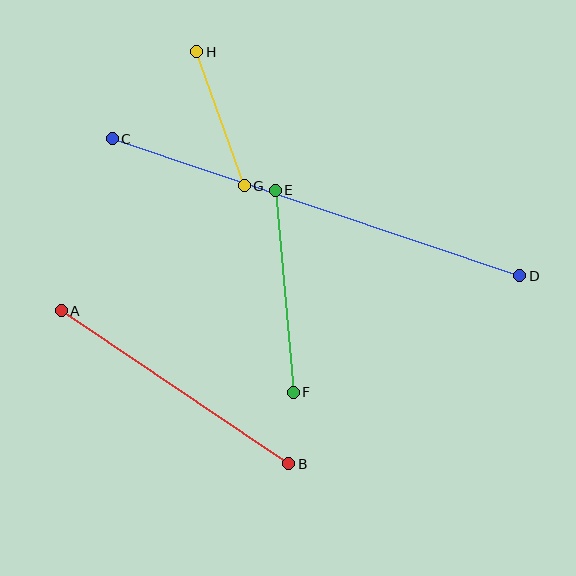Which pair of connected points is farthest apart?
Points C and D are farthest apart.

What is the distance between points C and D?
The distance is approximately 430 pixels.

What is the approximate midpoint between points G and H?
The midpoint is at approximately (221, 119) pixels.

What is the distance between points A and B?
The distance is approximately 274 pixels.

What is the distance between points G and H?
The distance is approximately 142 pixels.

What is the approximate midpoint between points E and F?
The midpoint is at approximately (284, 291) pixels.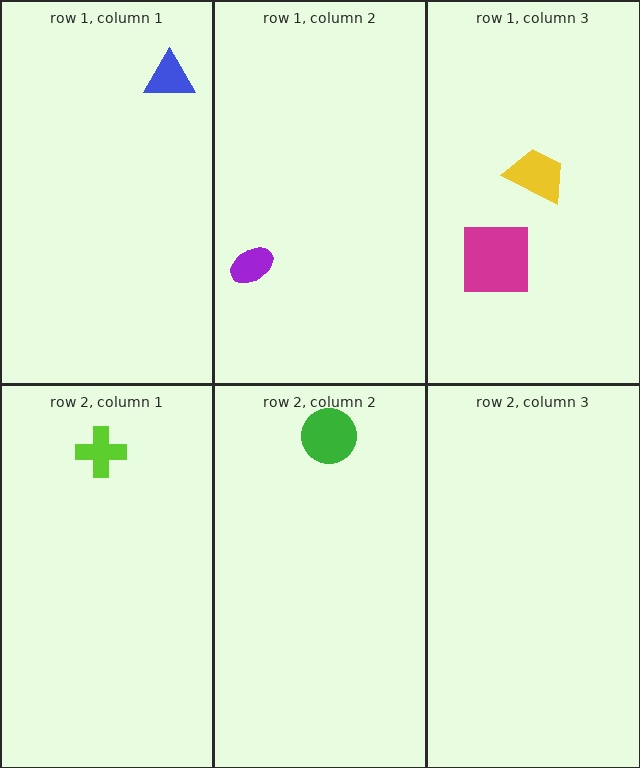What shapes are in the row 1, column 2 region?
The purple ellipse.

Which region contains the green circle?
The row 2, column 2 region.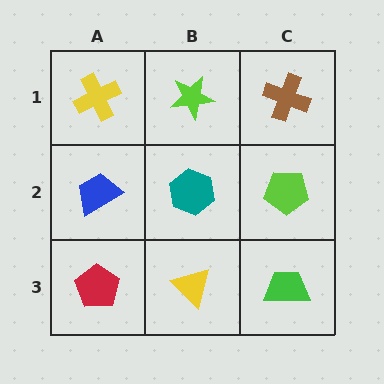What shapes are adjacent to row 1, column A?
A blue trapezoid (row 2, column A), a lime star (row 1, column B).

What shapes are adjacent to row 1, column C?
A lime pentagon (row 2, column C), a lime star (row 1, column B).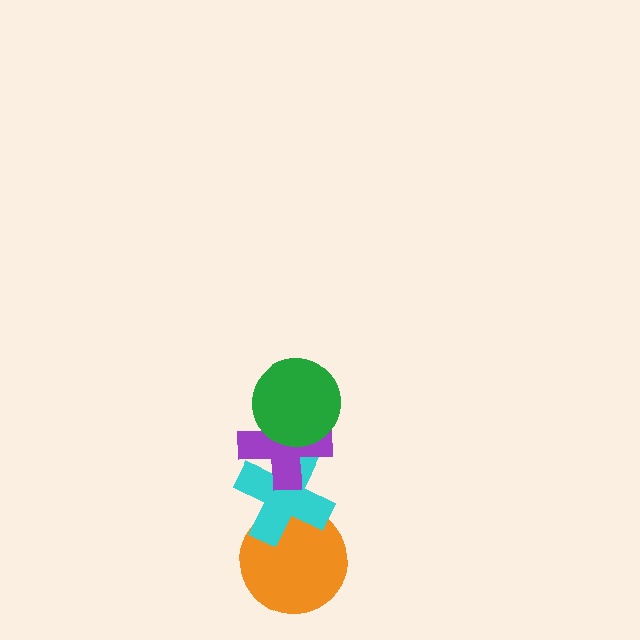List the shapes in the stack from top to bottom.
From top to bottom: the green circle, the purple cross, the cyan cross, the orange circle.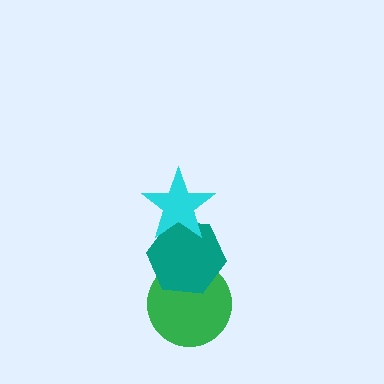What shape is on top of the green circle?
The teal hexagon is on top of the green circle.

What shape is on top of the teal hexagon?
The cyan star is on top of the teal hexagon.